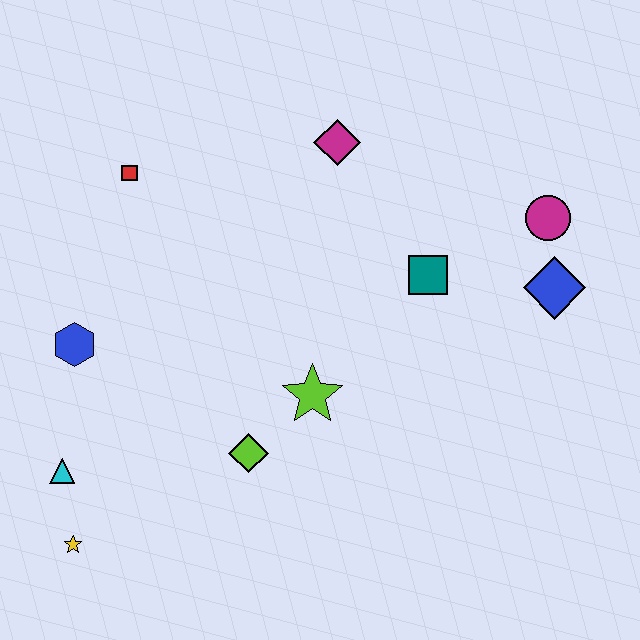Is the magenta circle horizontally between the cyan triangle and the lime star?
No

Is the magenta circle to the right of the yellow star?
Yes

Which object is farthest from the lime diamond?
The magenta circle is farthest from the lime diamond.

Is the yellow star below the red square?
Yes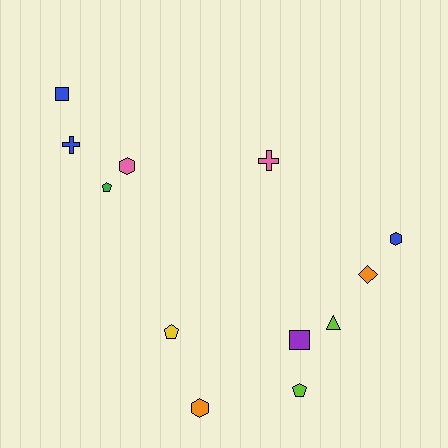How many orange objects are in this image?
There are 2 orange objects.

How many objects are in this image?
There are 12 objects.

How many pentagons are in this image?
There are 3 pentagons.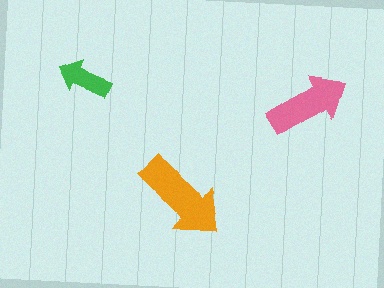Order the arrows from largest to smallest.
the orange one, the pink one, the green one.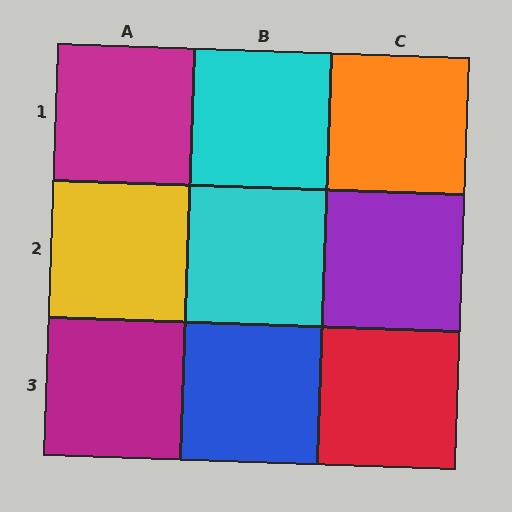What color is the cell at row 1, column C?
Orange.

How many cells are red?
1 cell is red.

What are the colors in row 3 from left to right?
Magenta, blue, red.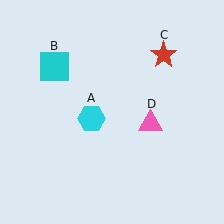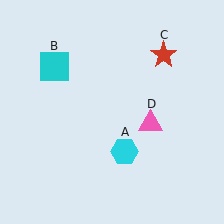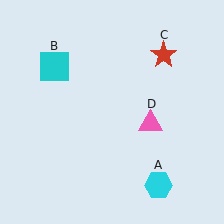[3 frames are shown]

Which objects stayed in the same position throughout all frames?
Cyan square (object B) and red star (object C) and pink triangle (object D) remained stationary.